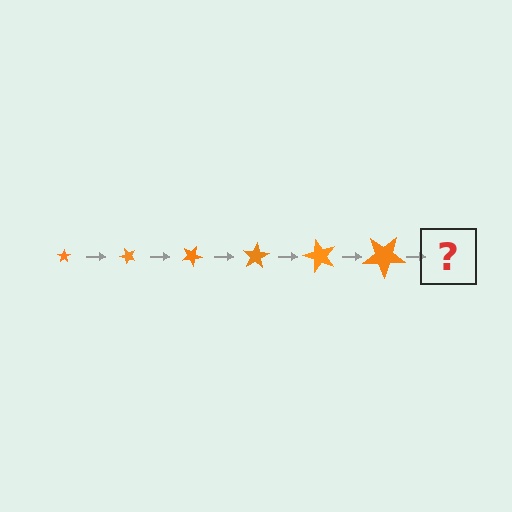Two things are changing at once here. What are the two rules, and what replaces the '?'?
The two rules are that the star grows larger each step and it rotates 50 degrees each step. The '?' should be a star, larger than the previous one and rotated 300 degrees from the start.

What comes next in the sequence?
The next element should be a star, larger than the previous one and rotated 300 degrees from the start.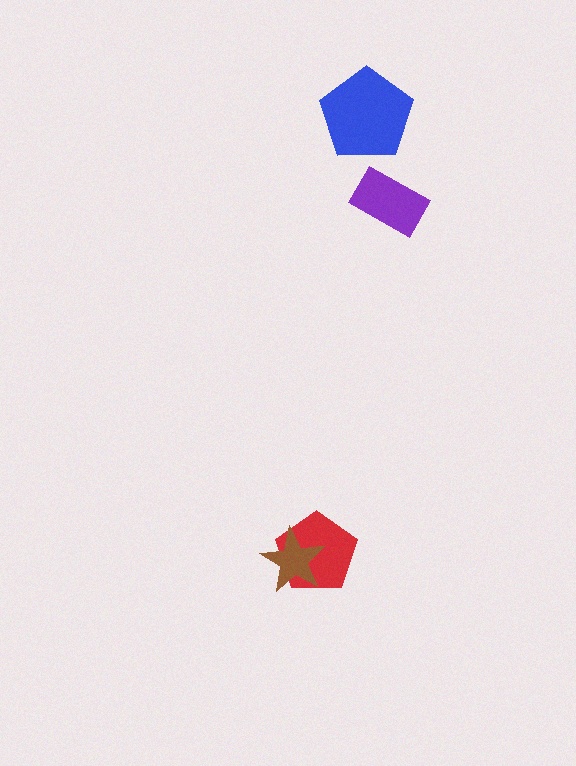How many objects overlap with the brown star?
1 object overlaps with the brown star.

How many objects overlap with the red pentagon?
1 object overlaps with the red pentagon.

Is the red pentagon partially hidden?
Yes, it is partially covered by another shape.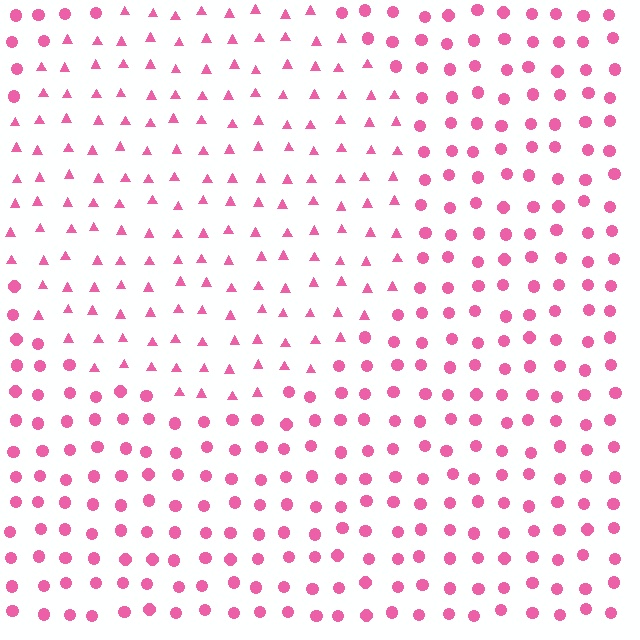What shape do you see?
I see a circle.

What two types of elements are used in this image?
The image uses triangles inside the circle region and circles outside it.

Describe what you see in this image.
The image is filled with small pink elements arranged in a uniform grid. A circle-shaped region contains triangles, while the surrounding area contains circles. The boundary is defined purely by the change in element shape.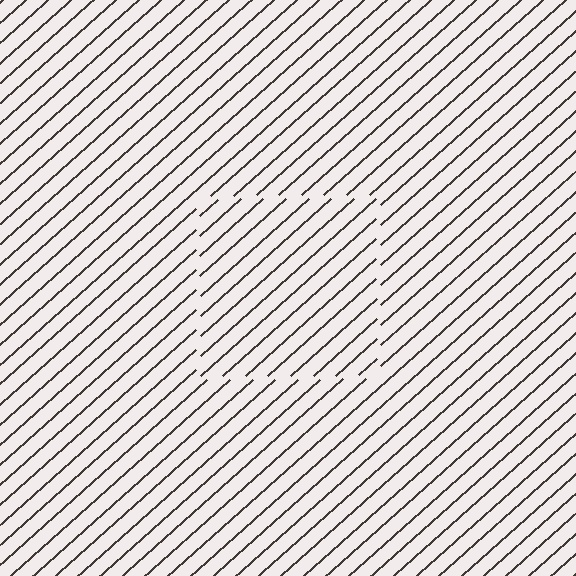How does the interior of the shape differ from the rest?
The interior of the shape contains the same grating, shifted by half a period — the contour is defined by the phase discontinuity where line-ends from the inner and outer gratings abut.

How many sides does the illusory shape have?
4 sides — the line-ends trace a square.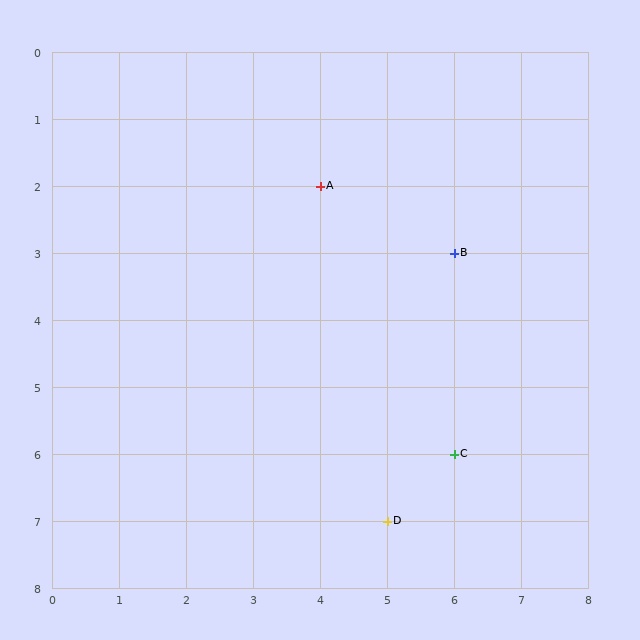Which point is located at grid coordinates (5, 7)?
Point D is at (5, 7).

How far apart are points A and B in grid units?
Points A and B are 2 columns and 1 row apart (about 2.2 grid units diagonally).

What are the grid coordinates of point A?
Point A is at grid coordinates (4, 2).